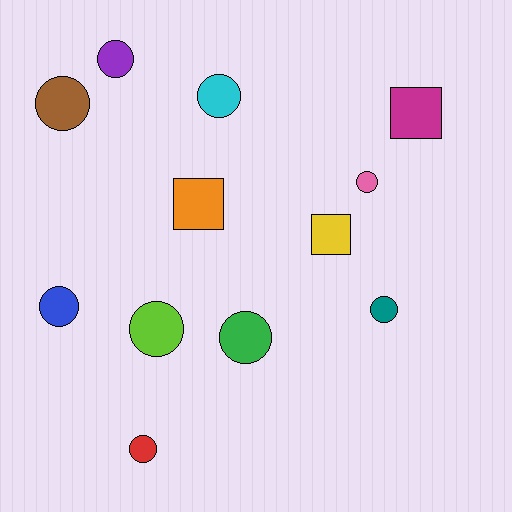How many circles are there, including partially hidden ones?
There are 9 circles.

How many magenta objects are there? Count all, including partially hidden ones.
There is 1 magenta object.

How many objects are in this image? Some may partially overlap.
There are 12 objects.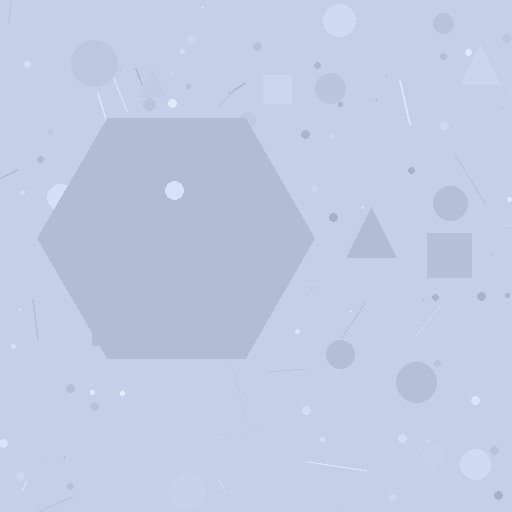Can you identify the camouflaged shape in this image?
The camouflaged shape is a hexagon.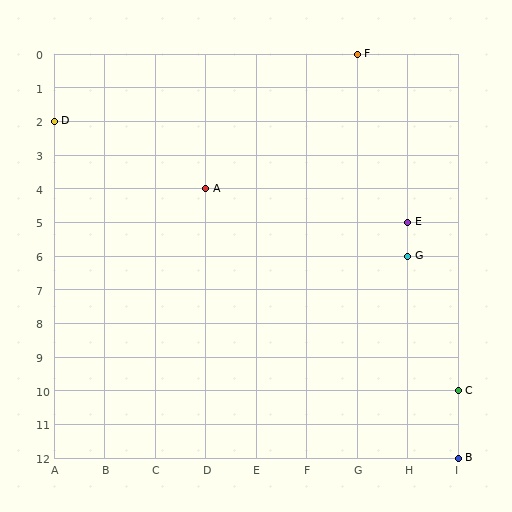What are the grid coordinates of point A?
Point A is at grid coordinates (D, 4).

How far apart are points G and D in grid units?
Points G and D are 7 columns and 4 rows apart (about 8.1 grid units diagonally).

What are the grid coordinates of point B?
Point B is at grid coordinates (I, 12).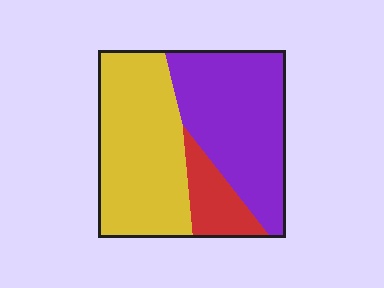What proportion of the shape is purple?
Purple takes up about two fifths (2/5) of the shape.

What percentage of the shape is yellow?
Yellow covers roughly 45% of the shape.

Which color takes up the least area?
Red, at roughly 15%.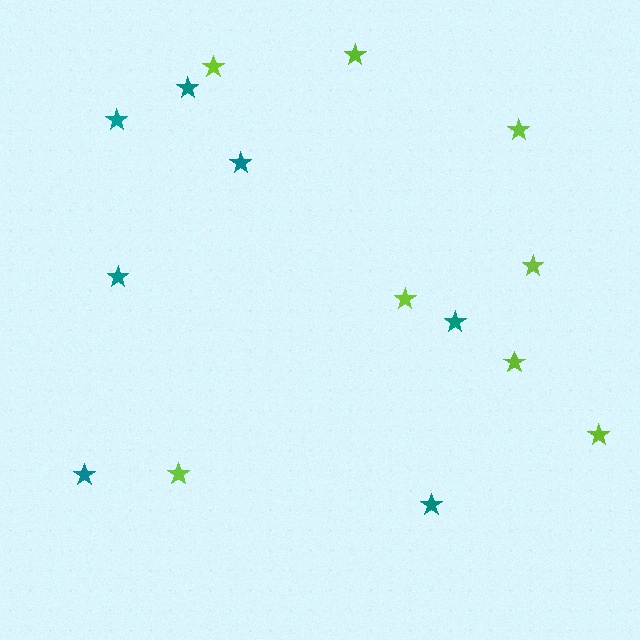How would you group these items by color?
There are 2 groups: one group of lime stars (8) and one group of teal stars (7).